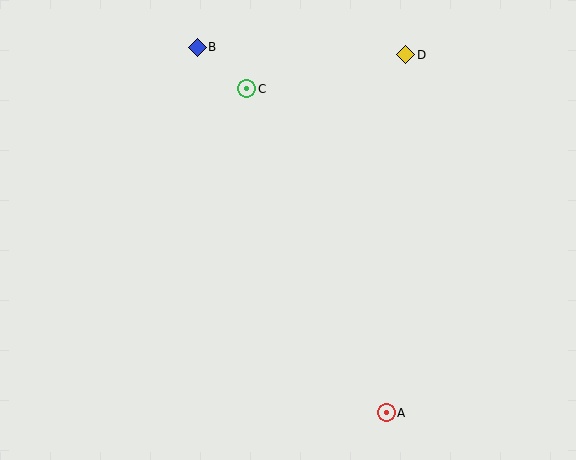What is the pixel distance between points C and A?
The distance between C and A is 353 pixels.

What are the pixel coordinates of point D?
Point D is at (406, 55).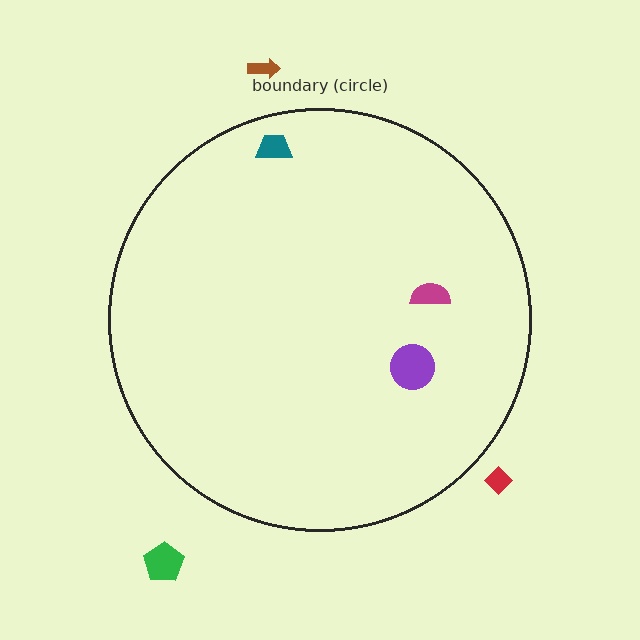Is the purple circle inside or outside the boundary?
Inside.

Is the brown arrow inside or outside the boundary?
Outside.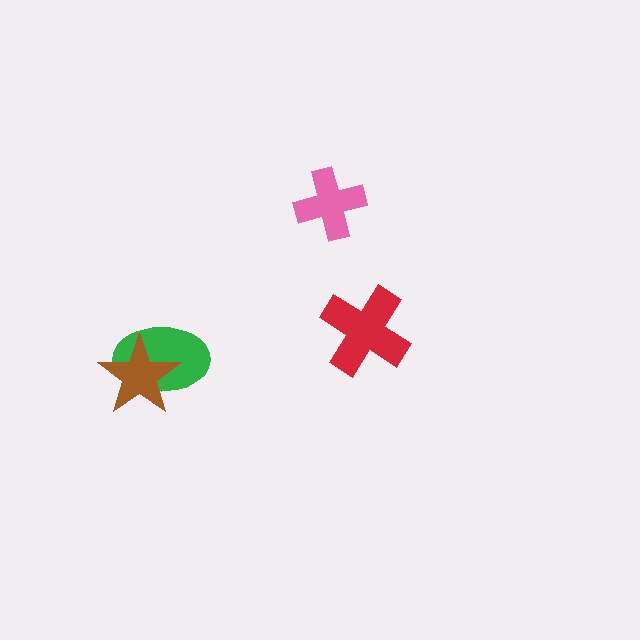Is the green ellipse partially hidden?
Yes, it is partially covered by another shape.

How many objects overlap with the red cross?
0 objects overlap with the red cross.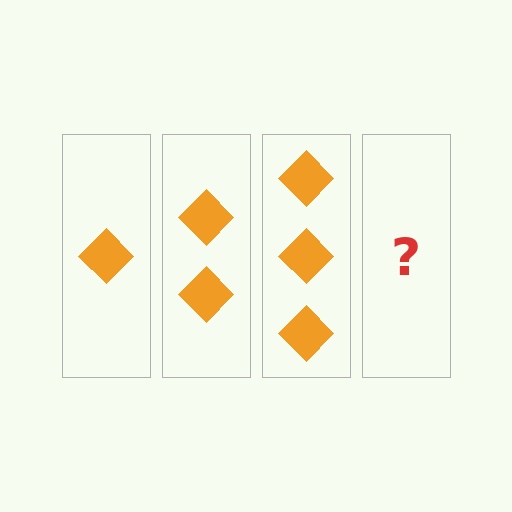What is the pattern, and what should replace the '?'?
The pattern is that each step adds one more diamond. The '?' should be 4 diamonds.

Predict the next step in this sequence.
The next step is 4 diamonds.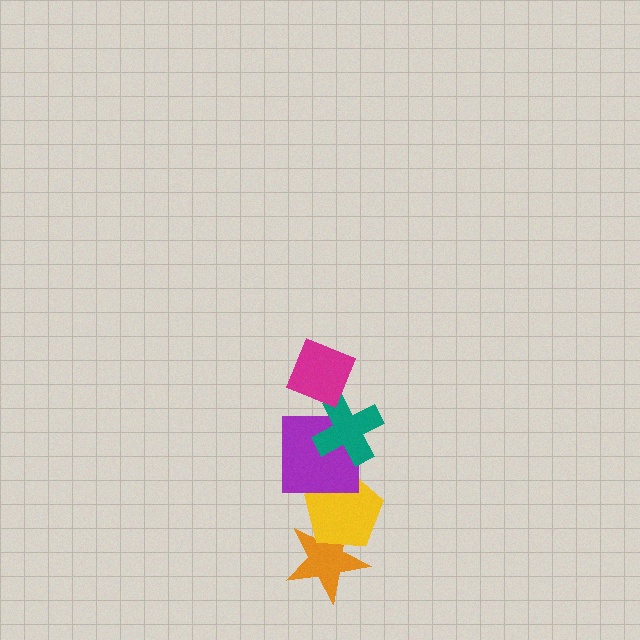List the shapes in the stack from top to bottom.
From top to bottom: the magenta diamond, the teal cross, the purple square, the yellow pentagon, the orange star.